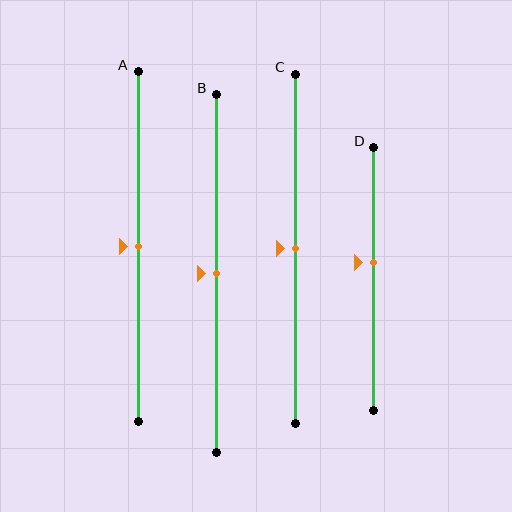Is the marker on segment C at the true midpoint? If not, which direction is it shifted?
Yes, the marker on segment C is at the true midpoint.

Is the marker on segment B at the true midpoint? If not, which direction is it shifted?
Yes, the marker on segment B is at the true midpoint.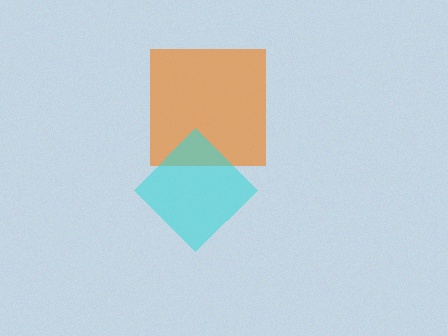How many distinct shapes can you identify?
There are 2 distinct shapes: an orange square, a cyan diamond.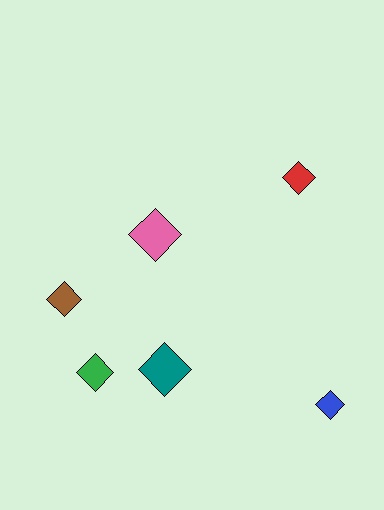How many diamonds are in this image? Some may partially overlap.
There are 6 diamonds.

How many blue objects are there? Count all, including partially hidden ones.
There is 1 blue object.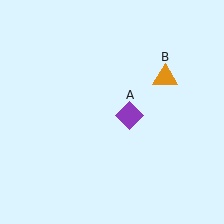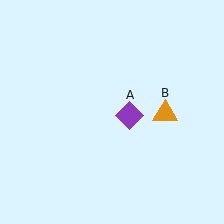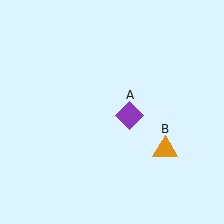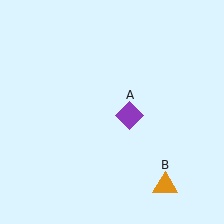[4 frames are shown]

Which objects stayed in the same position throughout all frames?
Purple diamond (object A) remained stationary.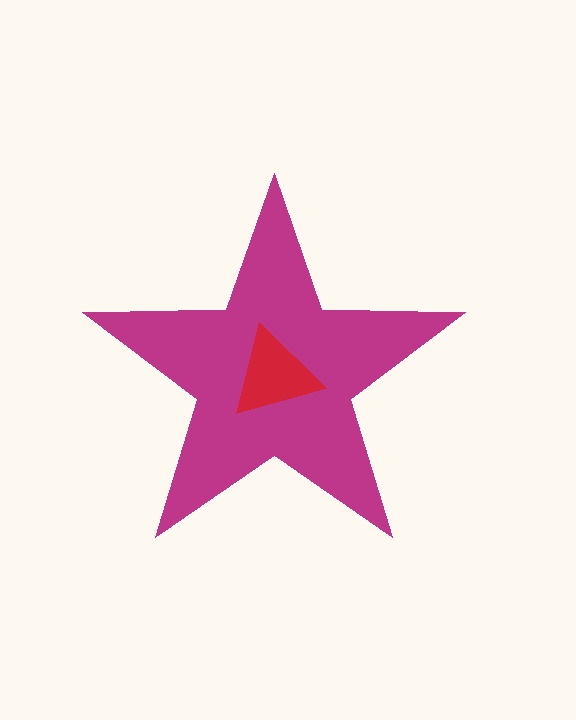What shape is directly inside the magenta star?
The red triangle.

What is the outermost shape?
The magenta star.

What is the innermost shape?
The red triangle.